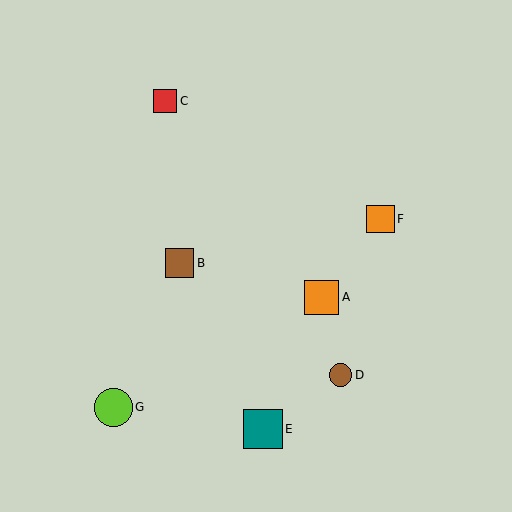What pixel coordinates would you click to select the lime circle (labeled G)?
Click at (113, 407) to select the lime circle G.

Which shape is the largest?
The teal square (labeled E) is the largest.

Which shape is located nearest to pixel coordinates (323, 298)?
The orange square (labeled A) at (322, 297) is nearest to that location.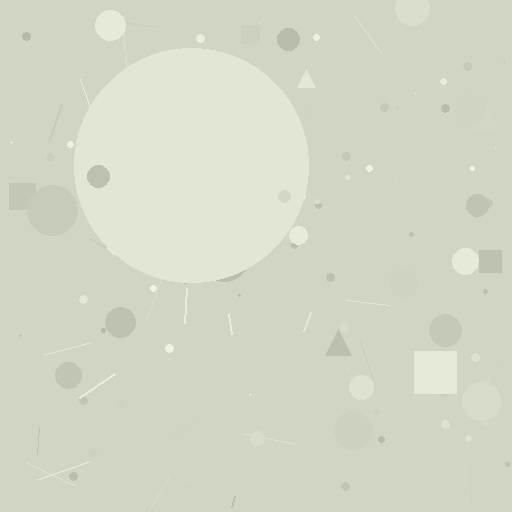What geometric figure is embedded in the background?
A circle is embedded in the background.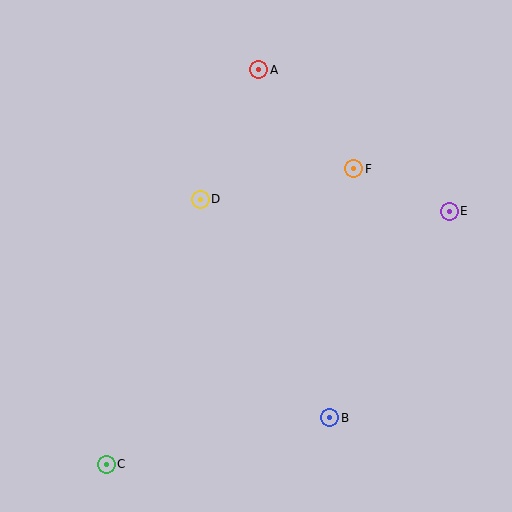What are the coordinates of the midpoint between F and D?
The midpoint between F and D is at (277, 184).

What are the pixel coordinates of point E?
Point E is at (449, 211).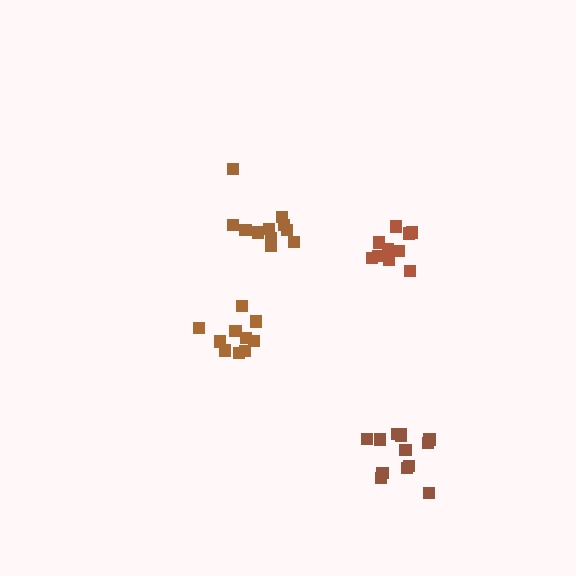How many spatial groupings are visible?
There are 4 spatial groupings.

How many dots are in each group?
Group 1: 11 dots, Group 2: 10 dots, Group 3: 10 dots, Group 4: 13 dots (44 total).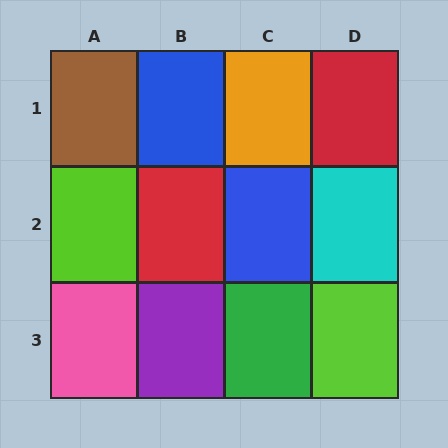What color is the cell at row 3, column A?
Pink.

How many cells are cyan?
1 cell is cyan.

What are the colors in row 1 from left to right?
Brown, blue, orange, red.